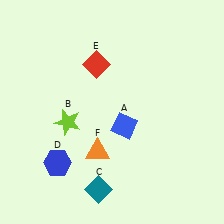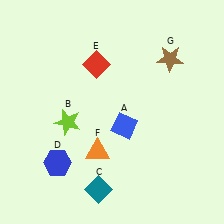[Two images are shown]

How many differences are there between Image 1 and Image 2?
There is 1 difference between the two images.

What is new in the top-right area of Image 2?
A brown star (G) was added in the top-right area of Image 2.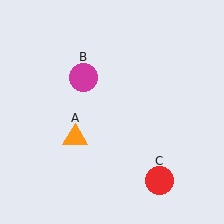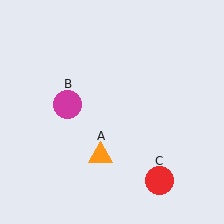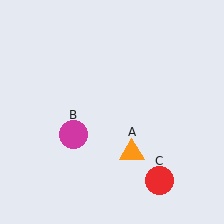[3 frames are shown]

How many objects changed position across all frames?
2 objects changed position: orange triangle (object A), magenta circle (object B).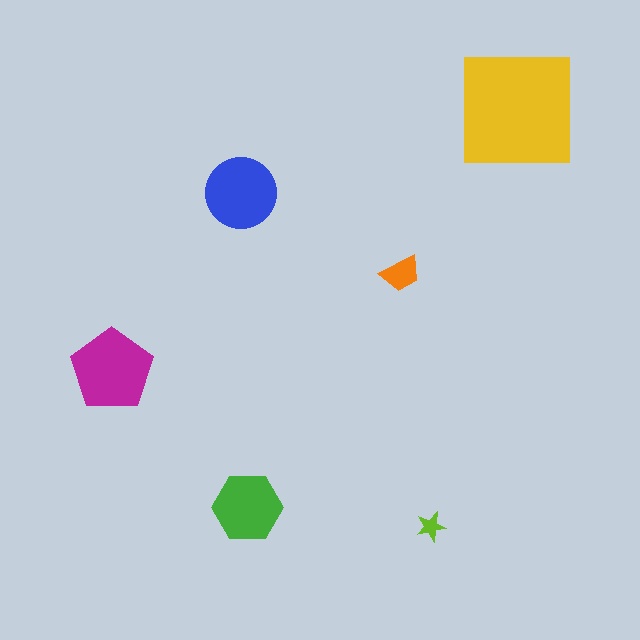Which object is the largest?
The yellow square.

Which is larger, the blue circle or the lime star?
The blue circle.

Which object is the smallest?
The lime star.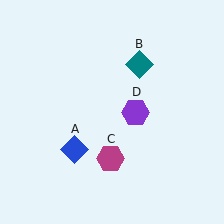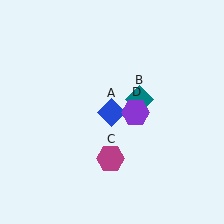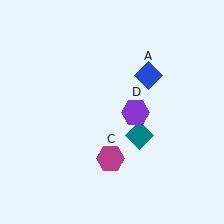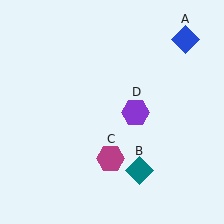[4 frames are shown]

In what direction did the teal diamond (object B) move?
The teal diamond (object B) moved down.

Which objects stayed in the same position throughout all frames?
Magenta hexagon (object C) and purple hexagon (object D) remained stationary.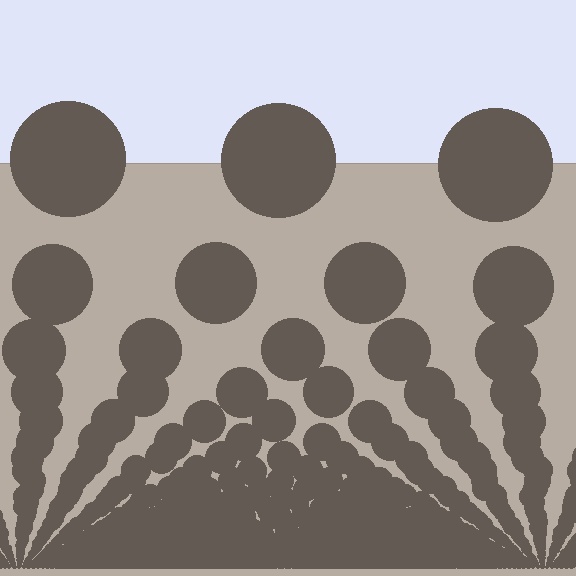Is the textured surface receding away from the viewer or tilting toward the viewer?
The surface appears to tilt toward the viewer. Texture elements get larger and sparser toward the top.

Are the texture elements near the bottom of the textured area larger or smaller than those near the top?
Smaller. The gradient is inverted — elements near the bottom are smaller and denser.